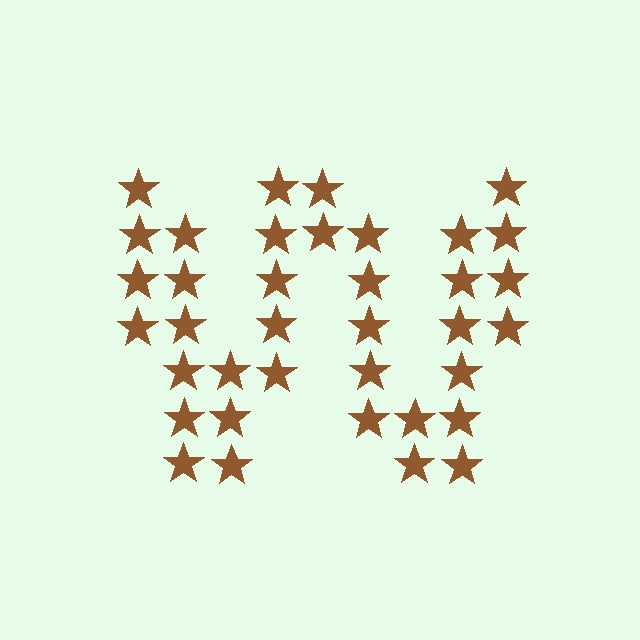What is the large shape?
The large shape is the letter W.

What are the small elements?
The small elements are stars.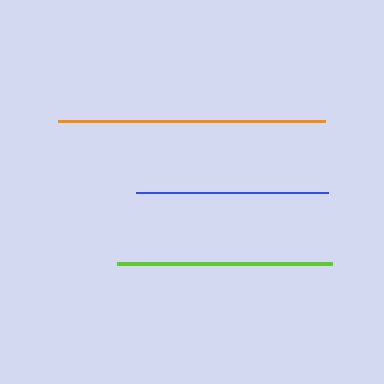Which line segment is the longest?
The orange line is the longest at approximately 267 pixels.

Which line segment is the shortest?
The blue line is the shortest at approximately 192 pixels.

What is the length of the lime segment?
The lime segment is approximately 216 pixels long.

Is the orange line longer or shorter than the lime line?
The orange line is longer than the lime line.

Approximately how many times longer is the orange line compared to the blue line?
The orange line is approximately 1.4 times the length of the blue line.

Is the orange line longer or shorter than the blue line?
The orange line is longer than the blue line.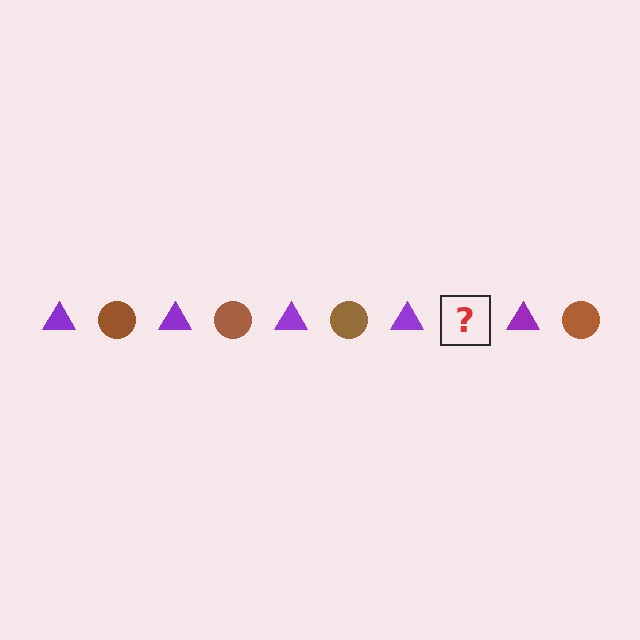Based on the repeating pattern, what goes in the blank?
The blank should be a brown circle.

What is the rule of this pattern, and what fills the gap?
The rule is that the pattern alternates between purple triangle and brown circle. The gap should be filled with a brown circle.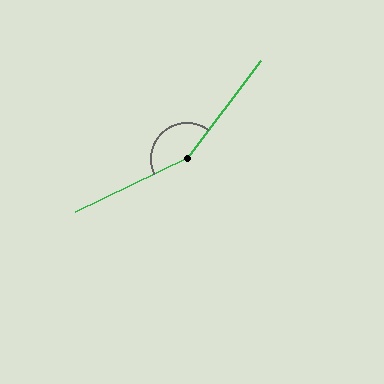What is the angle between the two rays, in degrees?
Approximately 153 degrees.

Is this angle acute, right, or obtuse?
It is obtuse.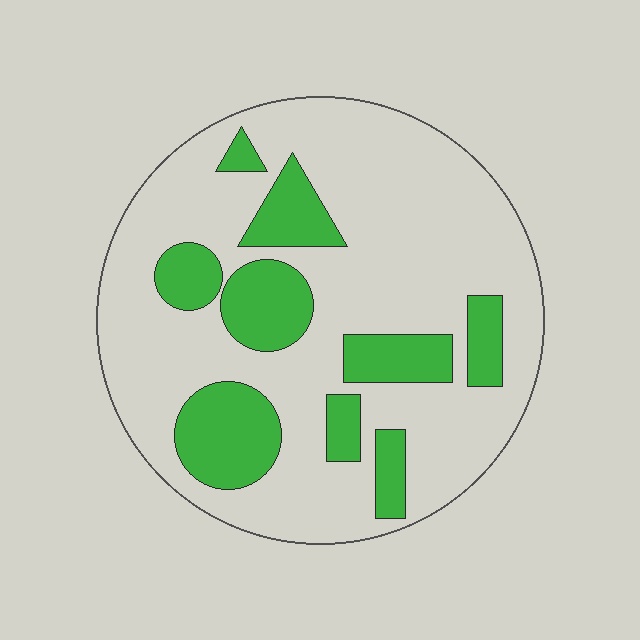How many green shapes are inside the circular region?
9.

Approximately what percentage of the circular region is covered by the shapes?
Approximately 25%.